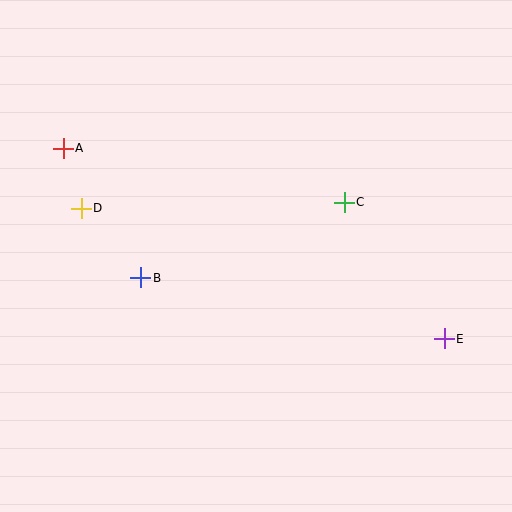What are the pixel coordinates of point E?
Point E is at (444, 339).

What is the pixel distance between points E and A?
The distance between E and A is 426 pixels.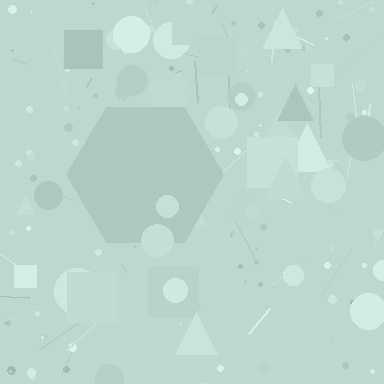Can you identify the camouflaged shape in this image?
The camouflaged shape is a hexagon.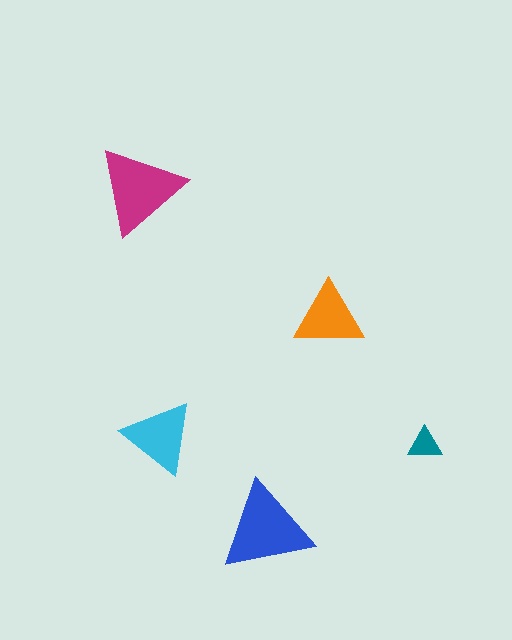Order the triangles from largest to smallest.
the blue one, the magenta one, the cyan one, the orange one, the teal one.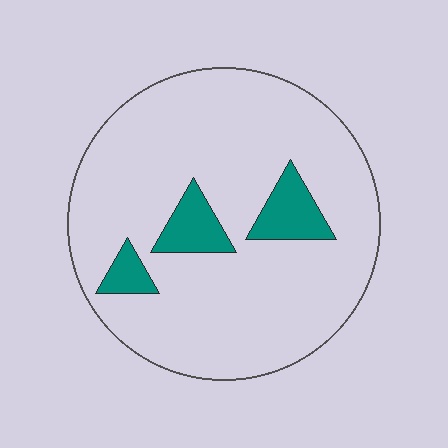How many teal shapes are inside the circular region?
3.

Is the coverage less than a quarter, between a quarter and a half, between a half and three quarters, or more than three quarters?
Less than a quarter.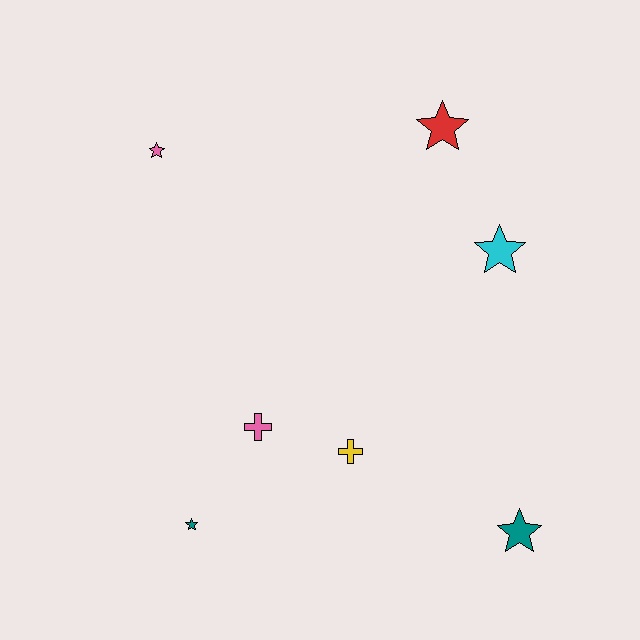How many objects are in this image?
There are 7 objects.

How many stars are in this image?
There are 5 stars.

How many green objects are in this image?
There are no green objects.